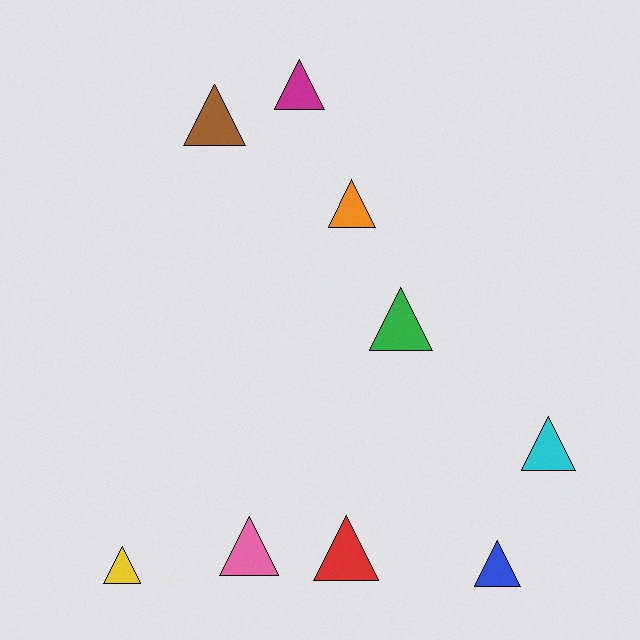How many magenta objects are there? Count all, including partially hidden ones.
There is 1 magenta object.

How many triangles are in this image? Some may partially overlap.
There are 9 triangles.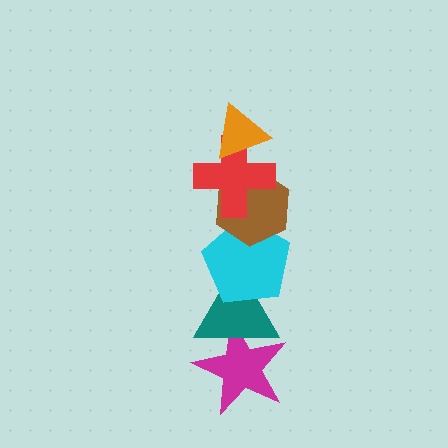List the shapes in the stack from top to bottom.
From top to bottom: the orange triangle, the red cross, the brown hexagon, the cyan pentagon, the teal triangle, the magenta star.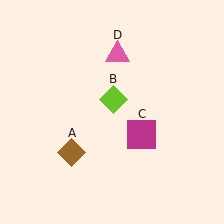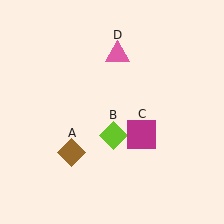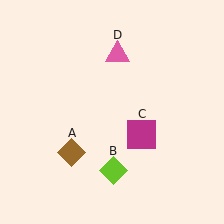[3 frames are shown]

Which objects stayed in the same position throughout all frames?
Brown diamond (object A) and magenta square (object C) and pink triangle (object D) remained stationary.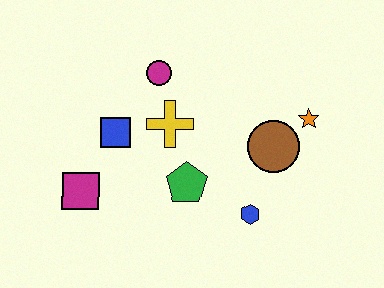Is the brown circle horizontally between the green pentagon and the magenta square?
No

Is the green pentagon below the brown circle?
Yes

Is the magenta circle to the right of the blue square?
Yes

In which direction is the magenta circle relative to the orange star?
The magenta circle is to the left of the orange star.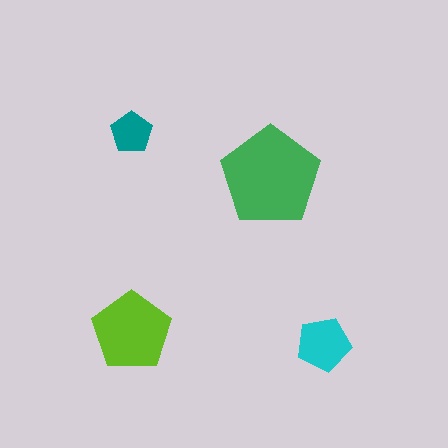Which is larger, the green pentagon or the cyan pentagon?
The green one.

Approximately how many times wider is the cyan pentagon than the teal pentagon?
About 1.5 times wider.